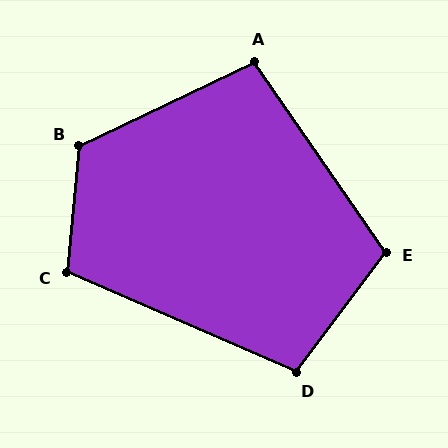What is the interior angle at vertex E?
Approximately 108 degrees (obtuse).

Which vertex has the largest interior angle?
B, at approximately 121 degrees.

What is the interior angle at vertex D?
Approximately 103 degrees (obtuse).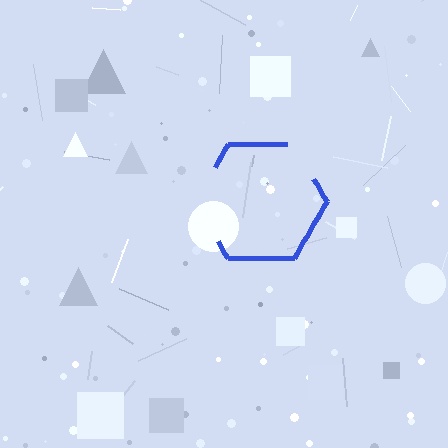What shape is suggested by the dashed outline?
The dashed outline suggests a hexagon.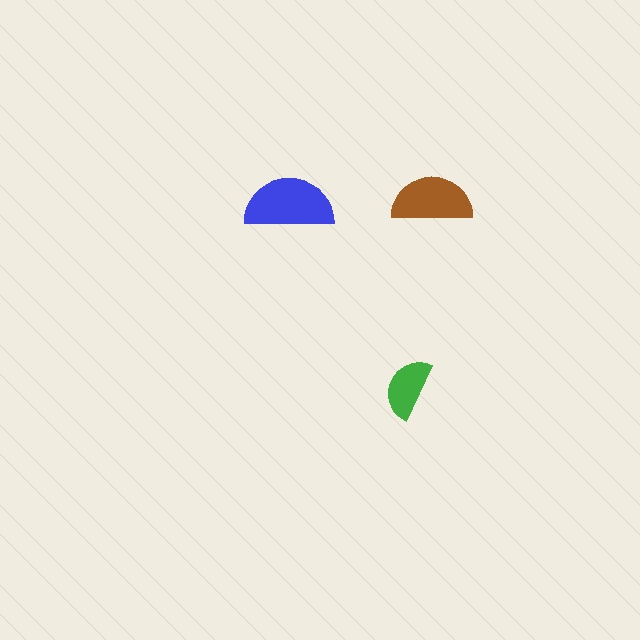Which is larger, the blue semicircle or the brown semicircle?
The blue one.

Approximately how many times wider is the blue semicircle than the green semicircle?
About 1.5 times wider.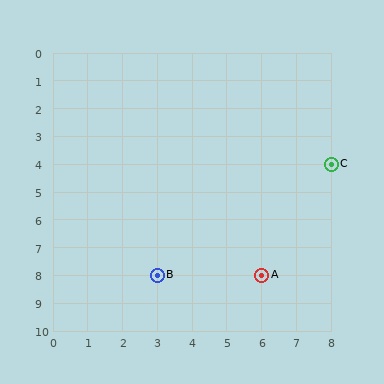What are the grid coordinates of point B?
Point B is at grid coordinates (3, 8).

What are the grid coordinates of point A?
Point A is at grid coordinates (6, 8).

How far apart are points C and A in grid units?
Points C and A are 2 columns and 4 rows apart (about 4.5 grid units diagonally).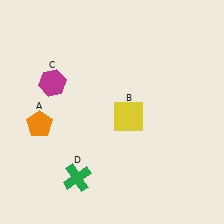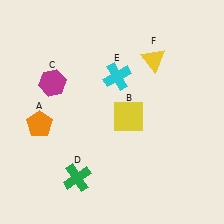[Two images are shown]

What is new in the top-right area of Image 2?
A cyan cross (E) was added in the top-right area of Image 2.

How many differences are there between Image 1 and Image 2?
There are 2 differences between the two images.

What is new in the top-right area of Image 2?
A yellow triangle (F) was added in the top-right area of Image 2.